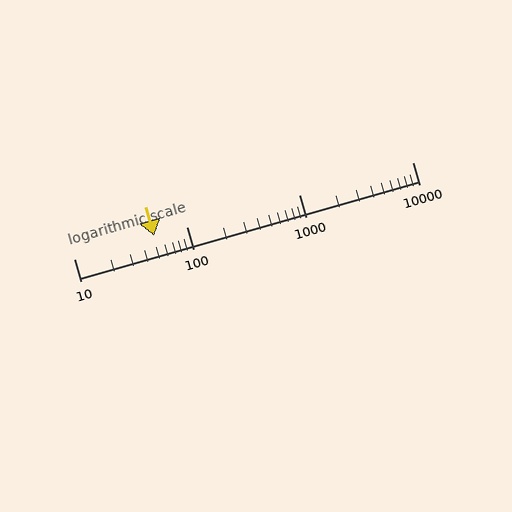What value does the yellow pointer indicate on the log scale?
The pointer indicates approximately 51.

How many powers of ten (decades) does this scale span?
The scale spans 3 decades, from 10 to 10000.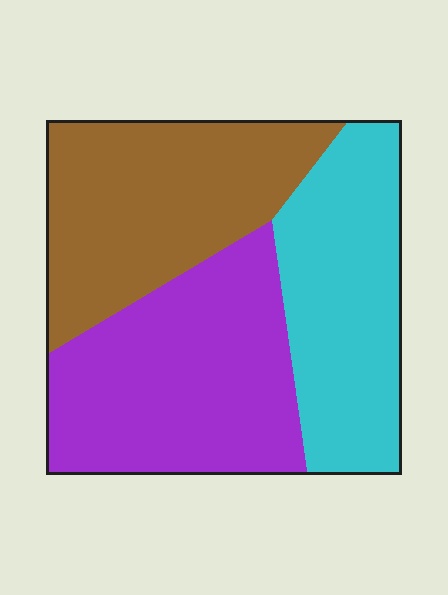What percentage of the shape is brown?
Brown takes up about one third (1/3) of the shape.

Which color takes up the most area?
Purple, at roughly 35%.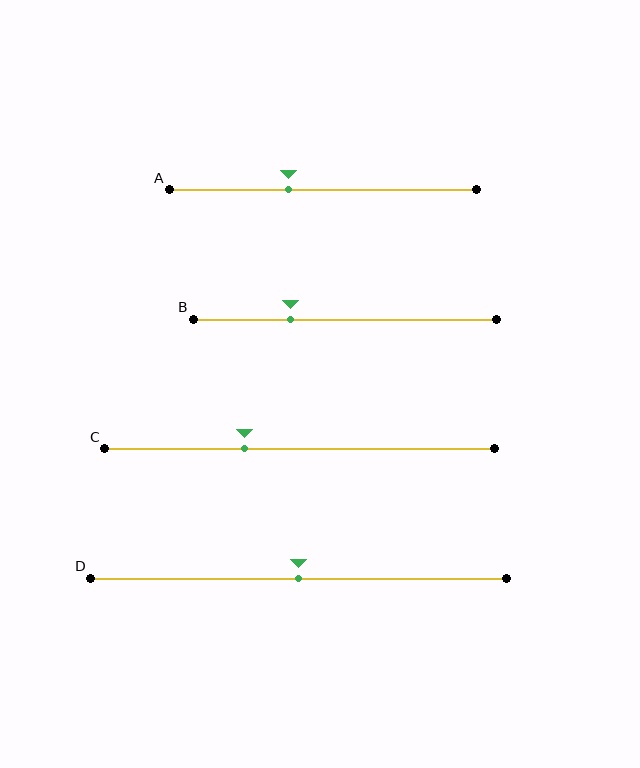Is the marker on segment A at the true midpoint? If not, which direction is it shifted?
No, the marker on segment A is shifted to the left by about 11% of the segment length.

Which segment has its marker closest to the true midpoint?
Segment D has its marker closest to the true midpoint.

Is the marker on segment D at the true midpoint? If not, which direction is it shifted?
Yes, the marker on segment D is at the true midpoint.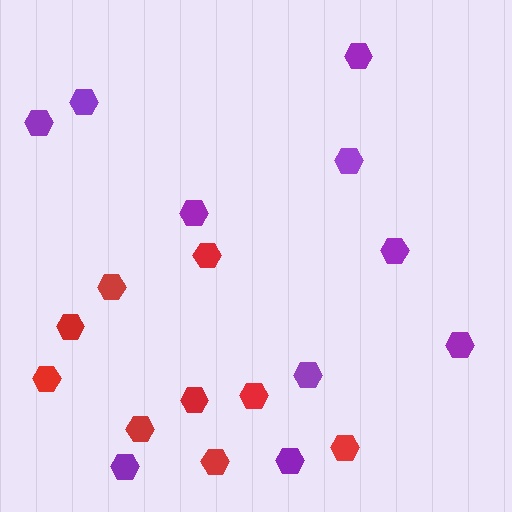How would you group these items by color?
There are 2 groups: one group of purple hexagons (10) and one group of red hexagons (9).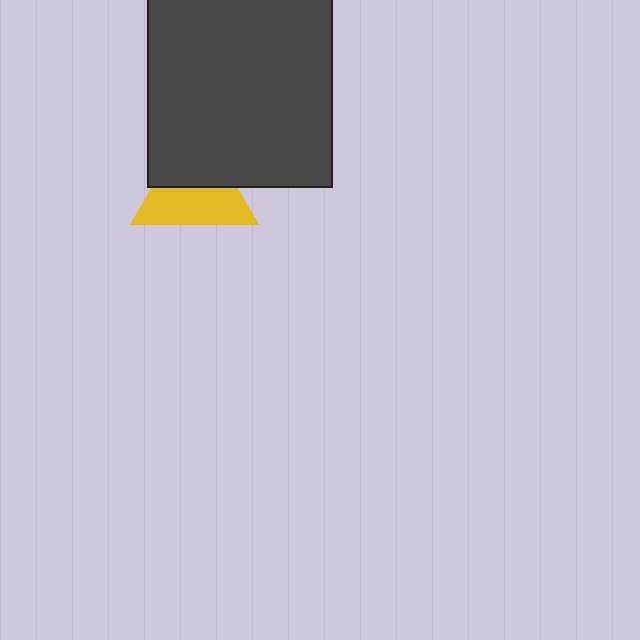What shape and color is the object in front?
The object in front is a dark gray rectangle.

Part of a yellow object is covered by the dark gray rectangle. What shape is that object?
It is a triangle.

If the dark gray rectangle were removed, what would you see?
You would see the complete yellow triangle.